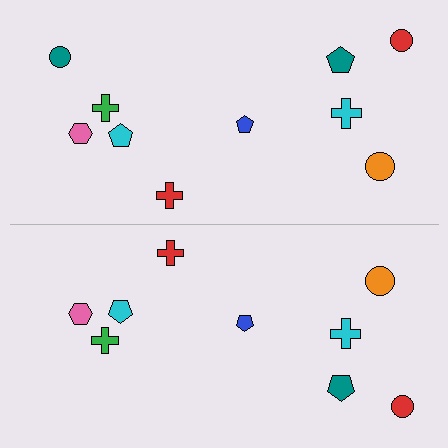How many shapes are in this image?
There are 19 shapes in this image.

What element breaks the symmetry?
A teal circle is missing from the bottom side.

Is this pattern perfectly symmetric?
No, the pattern is not perfectly symmetric. A teal circle is missing from the bottom side.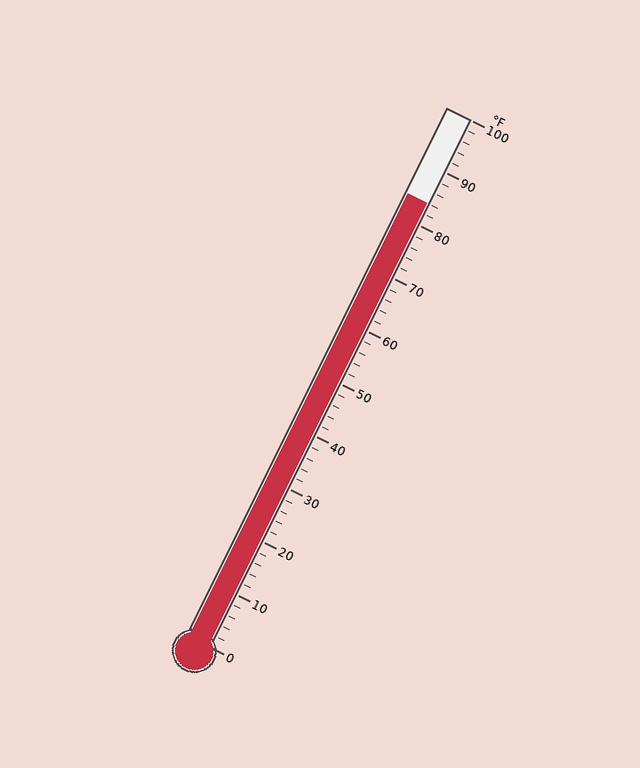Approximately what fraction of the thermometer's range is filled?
The thermometer is filled to approximately 85% of its range.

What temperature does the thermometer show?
The thermometer shows approximately 84°F.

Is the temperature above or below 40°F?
The temperature is above 40°F.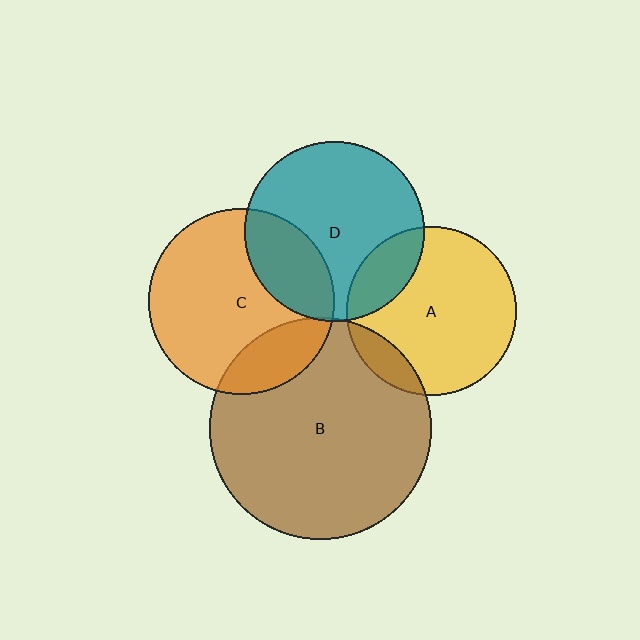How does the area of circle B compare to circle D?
Approximately 1.5 times.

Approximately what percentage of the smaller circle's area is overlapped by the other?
Approximately 10%.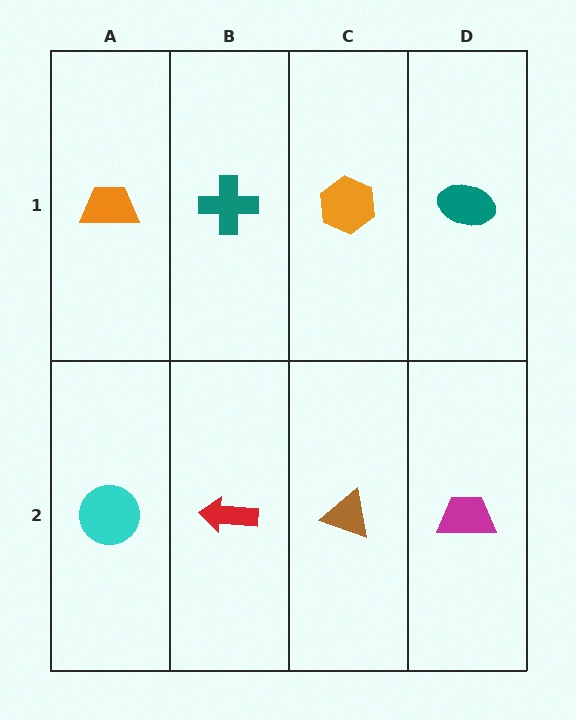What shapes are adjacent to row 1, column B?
A red arrow (row 2, column B), an orange trapezoid (row 1, column A), an orange hexagon (row 1, column C).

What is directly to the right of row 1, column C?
A teal ellipse.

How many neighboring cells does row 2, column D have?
2.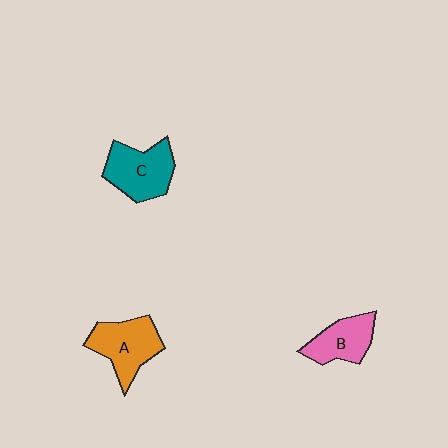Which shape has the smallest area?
Shape B (pink).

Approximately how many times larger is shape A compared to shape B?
Approximately 1.3 times.